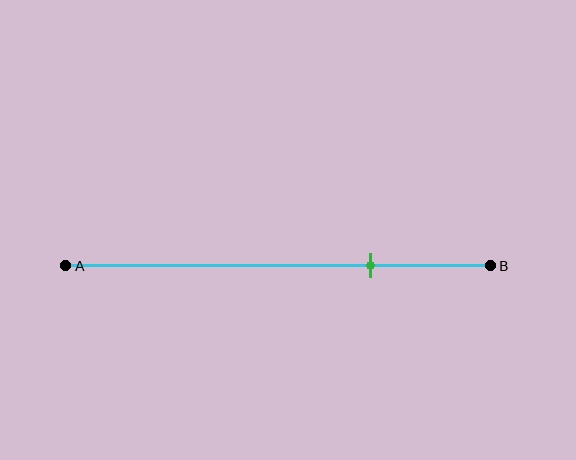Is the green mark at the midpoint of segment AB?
No, the mark is at about 70% from A, not at the 50% midpoint.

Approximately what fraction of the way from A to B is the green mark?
The green mark is approximately 70% of the way from A to B.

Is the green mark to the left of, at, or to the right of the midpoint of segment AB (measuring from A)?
The green mark is to the right of the midpoint of segment AB.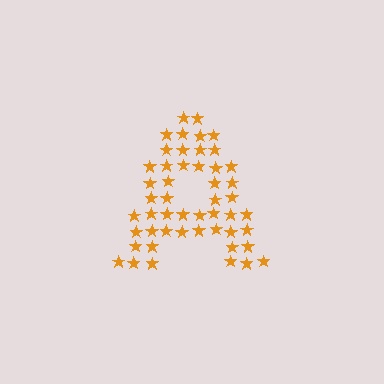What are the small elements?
The small elements are stars.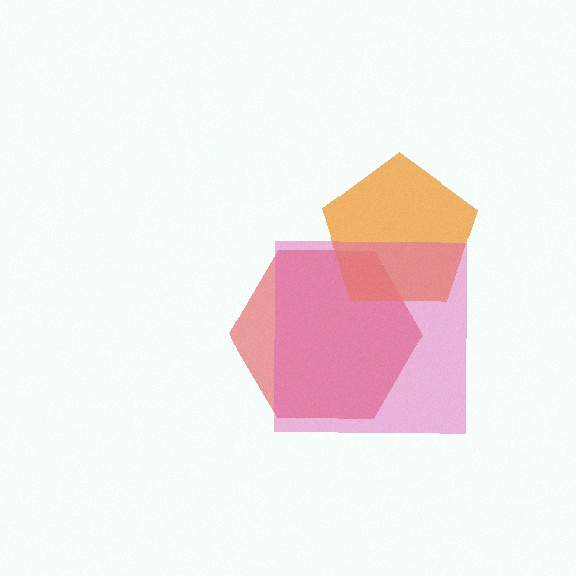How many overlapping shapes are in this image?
There are 3 overlapping shapes in the image.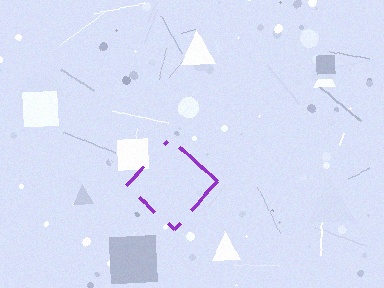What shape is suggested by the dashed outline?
The dashed outline suggests a diamond.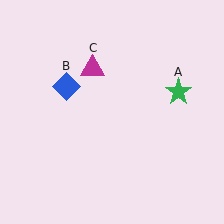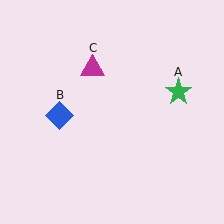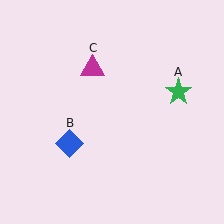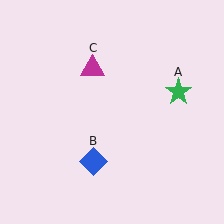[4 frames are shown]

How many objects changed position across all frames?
1 object changed position: blue diamond (object B).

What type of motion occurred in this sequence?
The blue diamond (object B) rotated counterclockwise around the center of the scene.